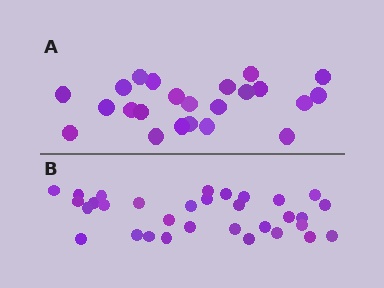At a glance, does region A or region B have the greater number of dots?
Region B (the bottom region) has more dots.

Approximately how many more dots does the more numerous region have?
Region B has roughly 8 or so more dots than region A.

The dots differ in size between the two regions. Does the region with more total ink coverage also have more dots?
No. Region A has more total ink coverage because its dots are larger, but region B actually contains more individual dots. Total area can be misleading — the number of items is what matters here.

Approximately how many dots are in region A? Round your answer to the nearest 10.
About 20 dots. (The exact count is 23, which rounds to 20.)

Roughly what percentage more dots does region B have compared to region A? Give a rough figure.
About 40% more.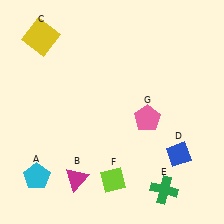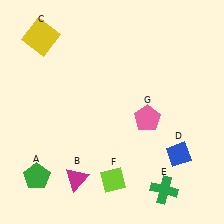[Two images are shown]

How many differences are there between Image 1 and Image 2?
There is 1 difference between the two images.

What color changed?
The pentagon (A) changed from cyan in Image 1 to green in Image 2.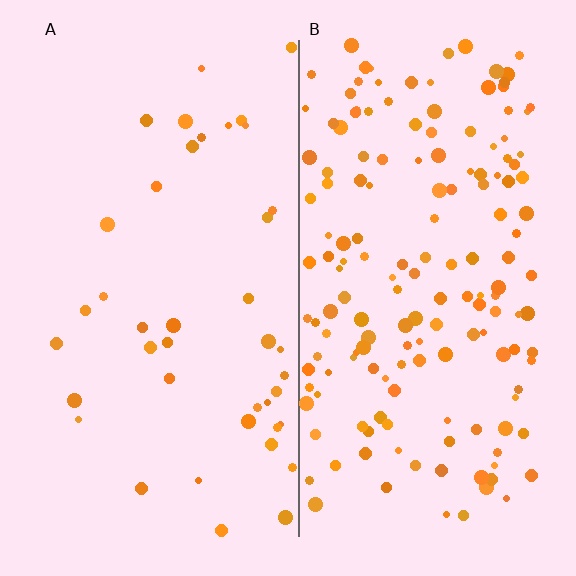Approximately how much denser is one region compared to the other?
Approximately 4.0× — region B over region A.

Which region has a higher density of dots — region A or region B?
B (the right).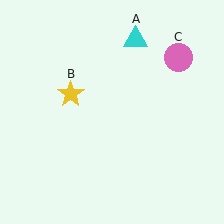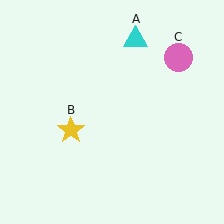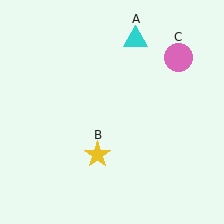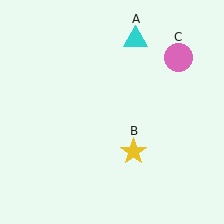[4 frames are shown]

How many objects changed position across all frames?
1 object changed position: yellow star (object B).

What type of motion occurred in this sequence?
The yellow star (object B) rotated counterclockwise around the center of the scene.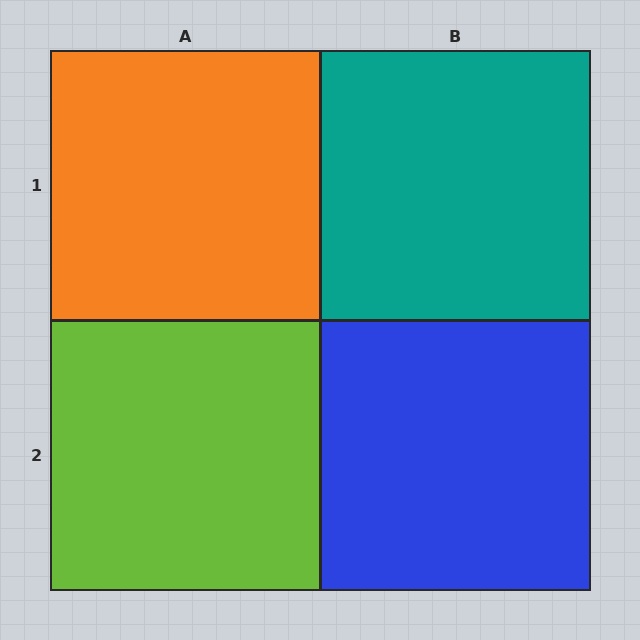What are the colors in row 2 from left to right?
Lime, blue.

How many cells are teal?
1 cell is teal.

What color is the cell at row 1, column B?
Teal.